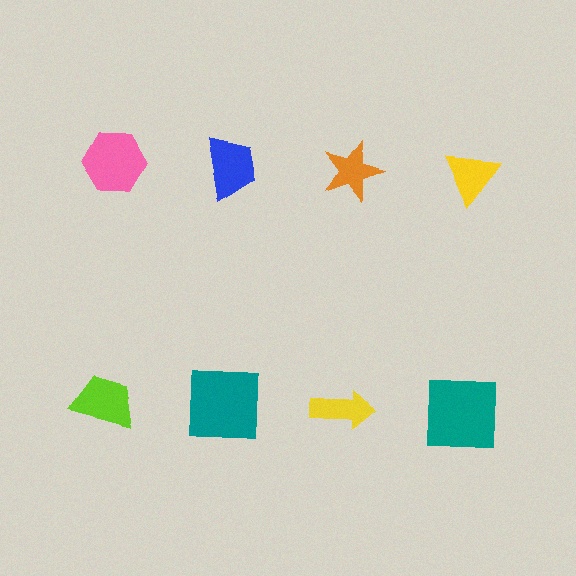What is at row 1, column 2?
A blue trapezoid.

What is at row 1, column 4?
A yellow triangle.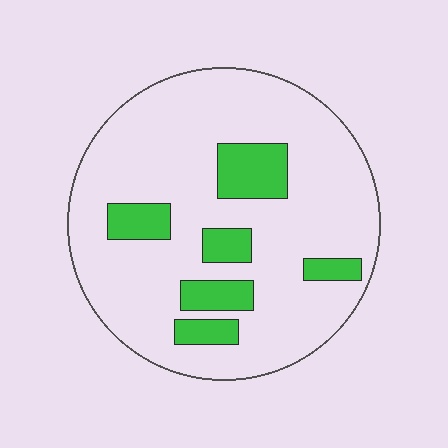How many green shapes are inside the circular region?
6.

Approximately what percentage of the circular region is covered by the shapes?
Approximately 15%.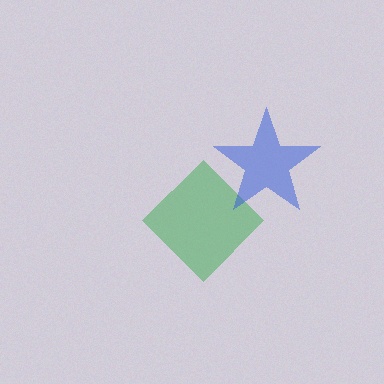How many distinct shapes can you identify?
There are 2 distinct shapes: a green diamond, a blue star.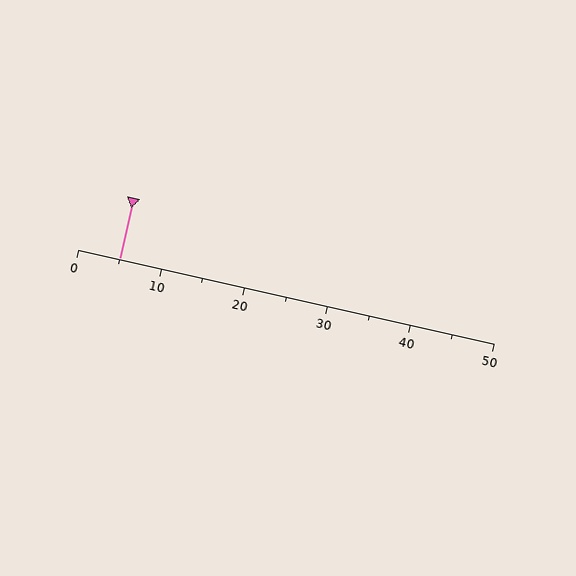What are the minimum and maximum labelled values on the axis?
The axis runs from 0 to 50.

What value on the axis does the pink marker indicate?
The marker indicates approximately 5.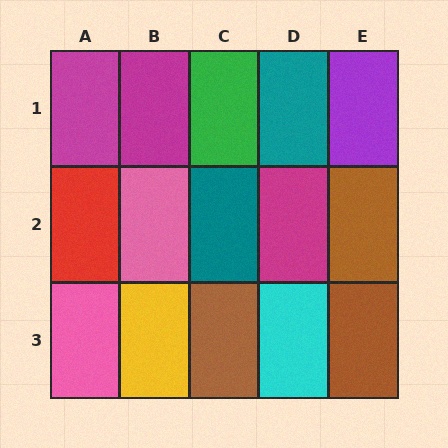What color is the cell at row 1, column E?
Purple.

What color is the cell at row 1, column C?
Green.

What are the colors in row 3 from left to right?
Pink, yellow, brown, cyan, brown.